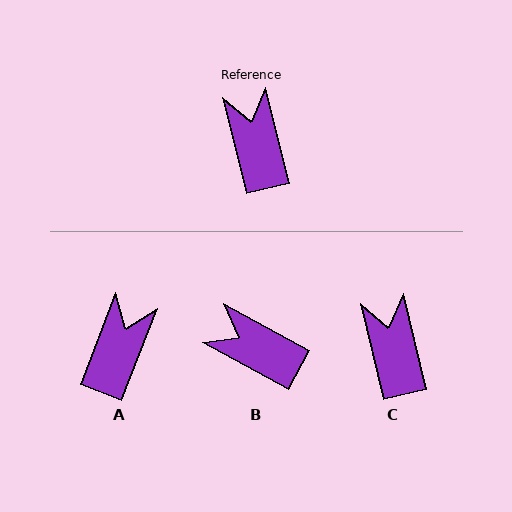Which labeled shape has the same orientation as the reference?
C.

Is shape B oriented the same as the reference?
No, it is off by about 48 degrees.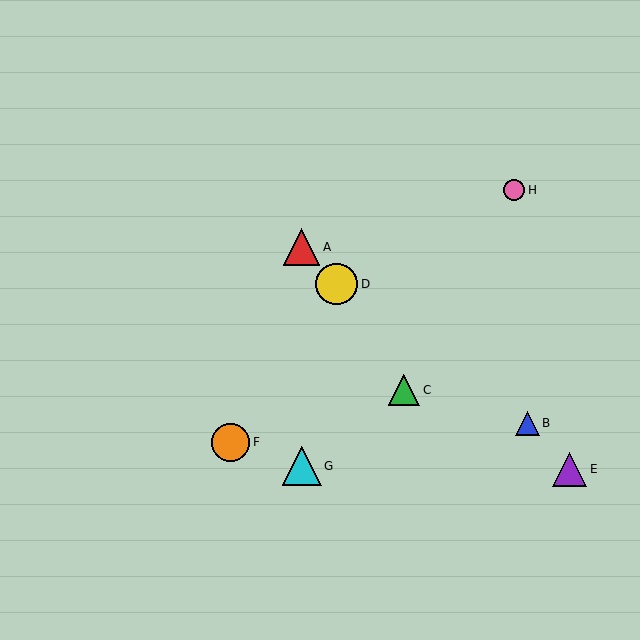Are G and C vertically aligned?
No, G is at x≈302 and C is at x≈404.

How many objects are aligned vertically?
2 objects (A, G) are aligned vertically.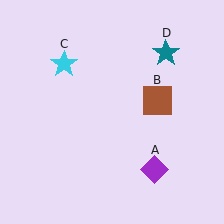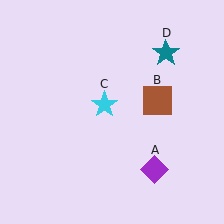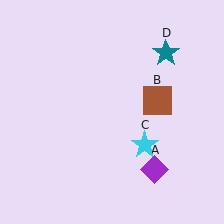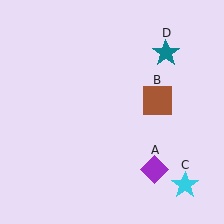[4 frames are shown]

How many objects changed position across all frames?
1 object changed position: cyan star (object C).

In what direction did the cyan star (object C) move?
The cyan star (object C) moved down and to the right.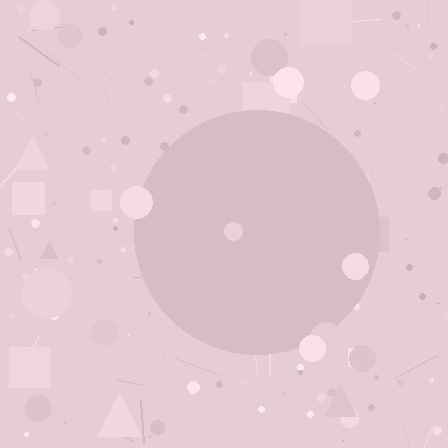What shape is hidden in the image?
A circle is hidden in the image.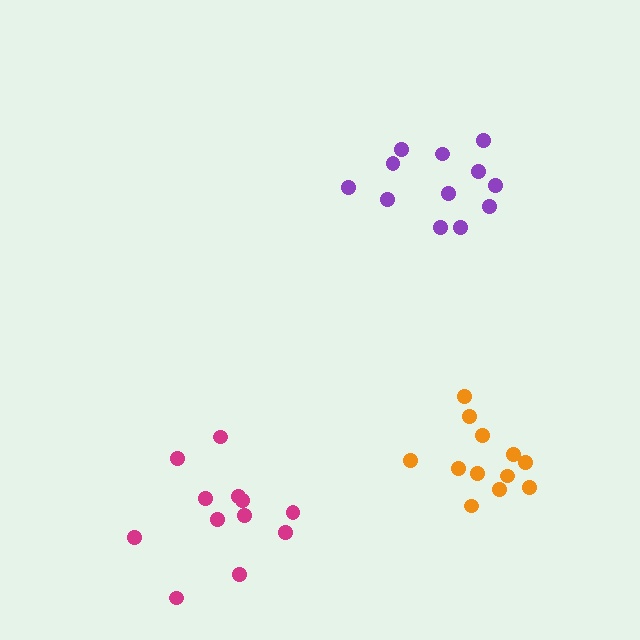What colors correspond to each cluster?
The clusters are colored: purple, orange, magenta.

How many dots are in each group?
Group 1: 12 dots, Group 2: 12 dots, Group 3: 12 dots (36 total).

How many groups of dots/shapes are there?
There are 3 groups.